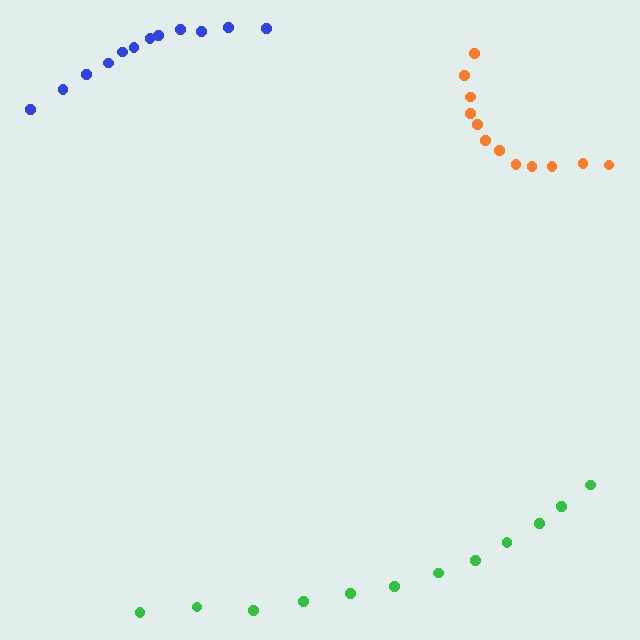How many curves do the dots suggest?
There are 3 distinct paths.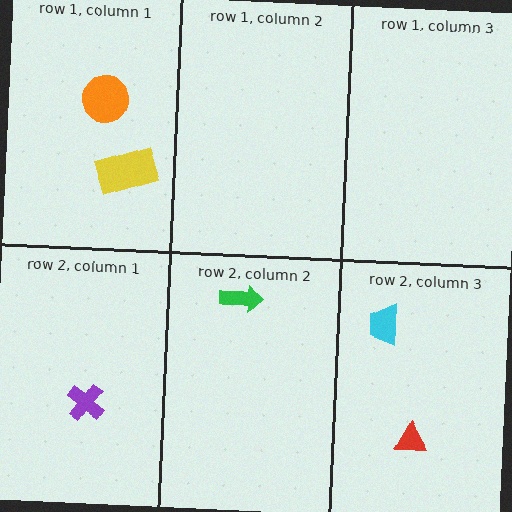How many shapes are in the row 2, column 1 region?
1.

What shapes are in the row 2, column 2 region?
The green arrow.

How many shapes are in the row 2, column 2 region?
1.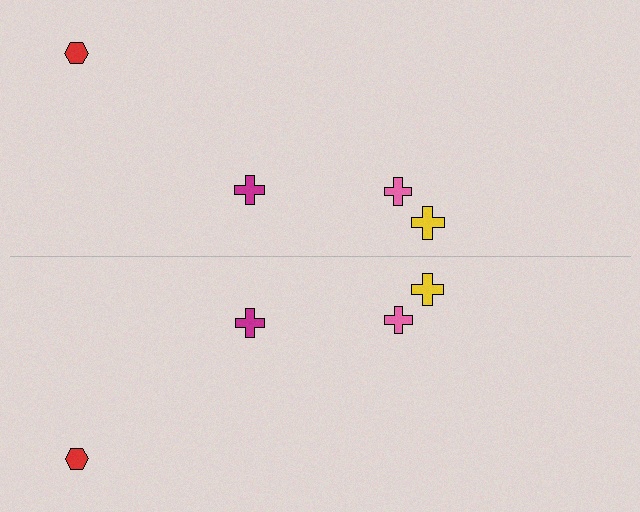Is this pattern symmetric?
Yes, this pattern has bilateral (reflection) symmetry.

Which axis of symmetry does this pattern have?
The pattern has a horizontal axis of symmetry running through the center of the image.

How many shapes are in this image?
There are 8 shapes in this image.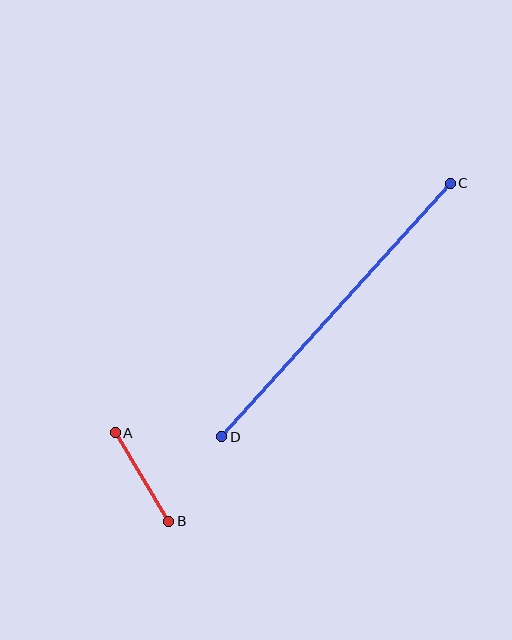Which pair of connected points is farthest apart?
Points C and D are farthest apart.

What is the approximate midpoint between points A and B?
The midpoint is at approximately (142, 477) pixels.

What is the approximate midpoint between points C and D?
The midpoint is at approximately (336, 310) pixels.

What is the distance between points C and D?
The distance is approximately 341 pixels.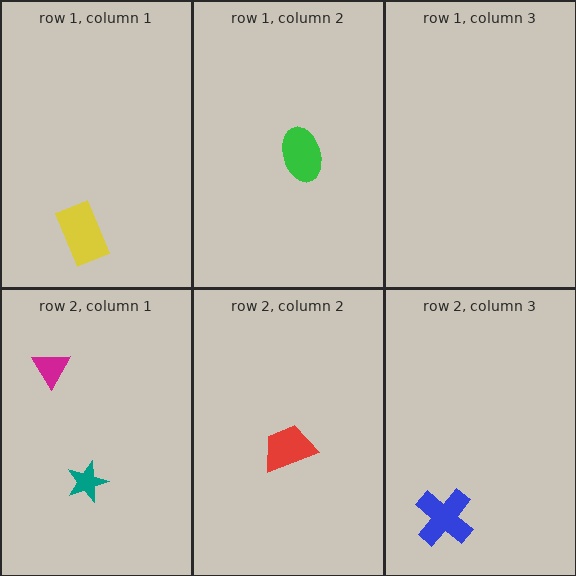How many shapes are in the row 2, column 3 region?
1.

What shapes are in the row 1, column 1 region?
The yellow rectangle.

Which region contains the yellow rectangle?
The row 1, column 1 region.